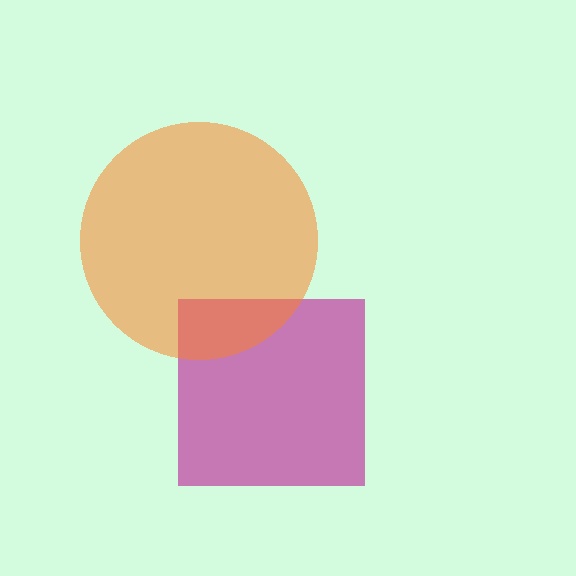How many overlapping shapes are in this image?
There are 2 overlapping shapes in the image.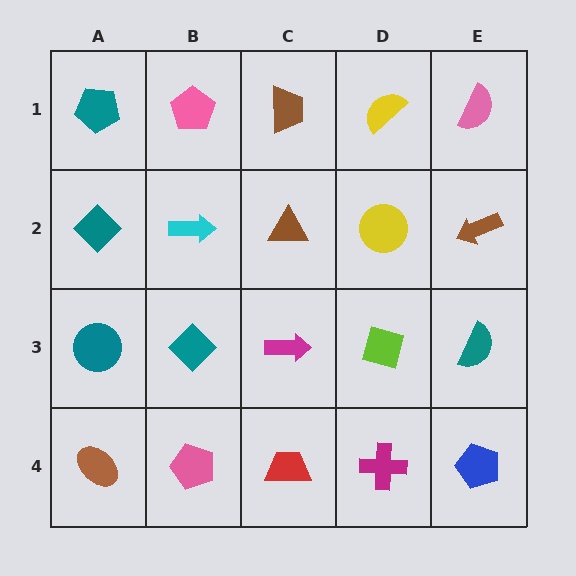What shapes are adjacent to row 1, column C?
A brown triangle (row 2, column C), a pink pentagon (row 1, column B), a yellow semicircle (row 1, column D).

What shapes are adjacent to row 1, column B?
A cyan arrow (row 2, column B), a teal pentagon (row 1, column A), a brown trapezoid (row 1, column C).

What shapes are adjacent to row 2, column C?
A brown trapezoid (row 1, column C), a magenta arrow (row 3, column C), a cyan arrow (row 2, column B), a yellow circle (row 2, column D).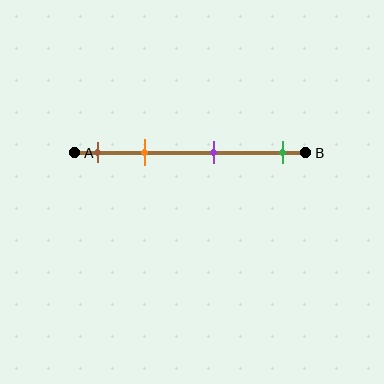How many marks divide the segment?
There are 4 marks dividing the segment.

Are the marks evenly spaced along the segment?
No, the marks are not evenly spaced.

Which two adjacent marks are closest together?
The brown and orange marks are the closest adjacent pair.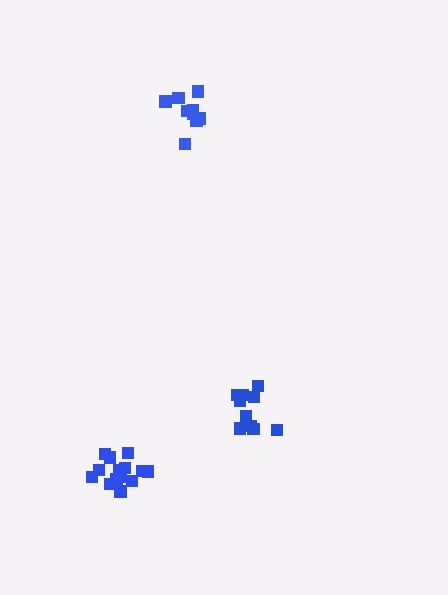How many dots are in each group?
Group 1: 10 dots, Group 2: 9 dots, Group 3: 14 dots (33 total).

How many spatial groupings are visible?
There are 3 spatial groupings.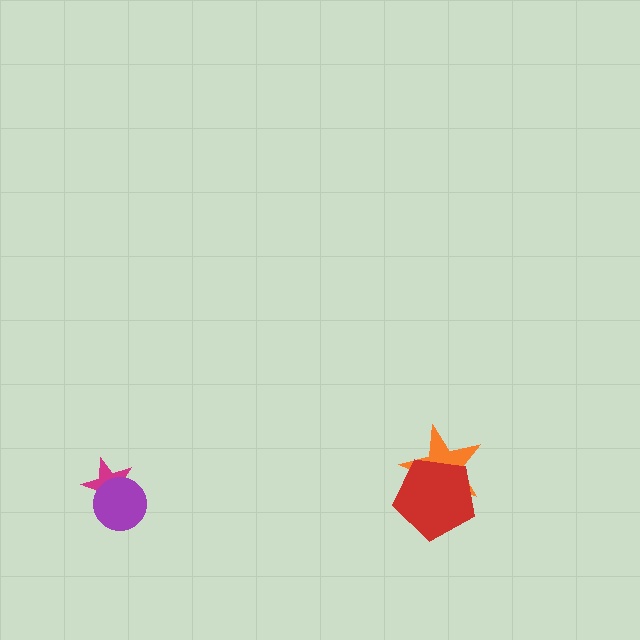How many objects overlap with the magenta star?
1 object overlaps with the magenta star.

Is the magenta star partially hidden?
Yes, it is partially covered by another shape.